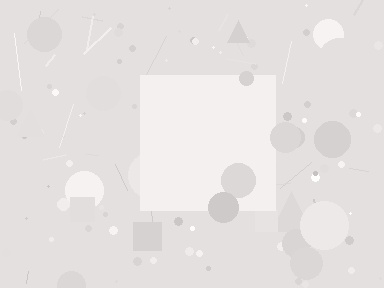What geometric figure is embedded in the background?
A square is embedded in the background.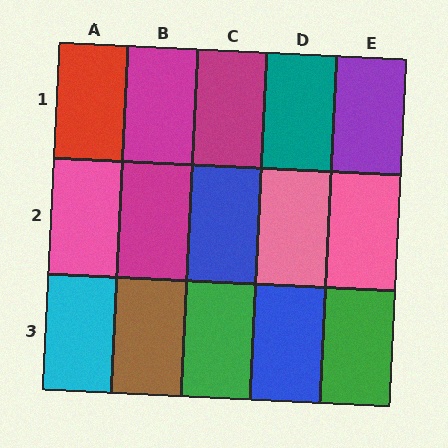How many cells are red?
1 cell is red.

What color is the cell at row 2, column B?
Magenta.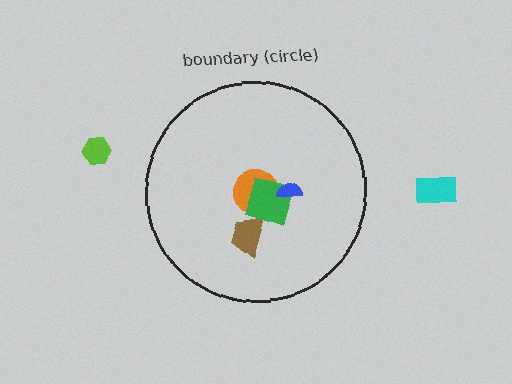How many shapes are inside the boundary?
4 inside, 2 outside.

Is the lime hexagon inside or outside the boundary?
Outside.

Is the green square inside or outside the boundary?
Inside.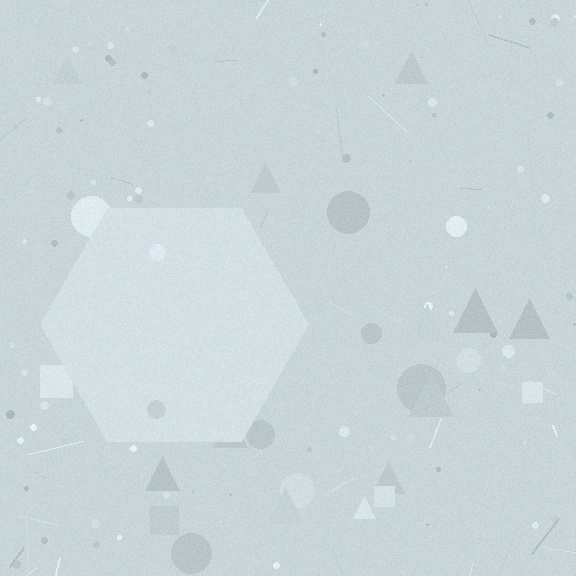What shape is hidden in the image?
A hexagon is hidden in the image.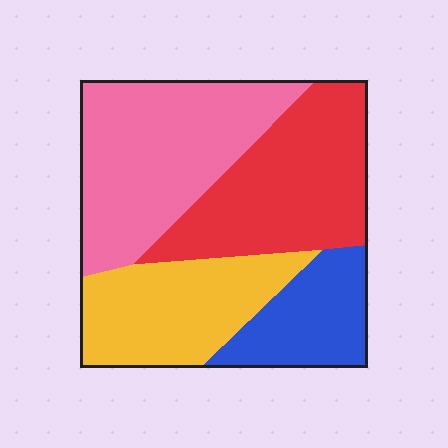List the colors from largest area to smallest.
From largest to smallest: pink, red, yellow, blue.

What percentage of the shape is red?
Red covers about 30% of the shape.